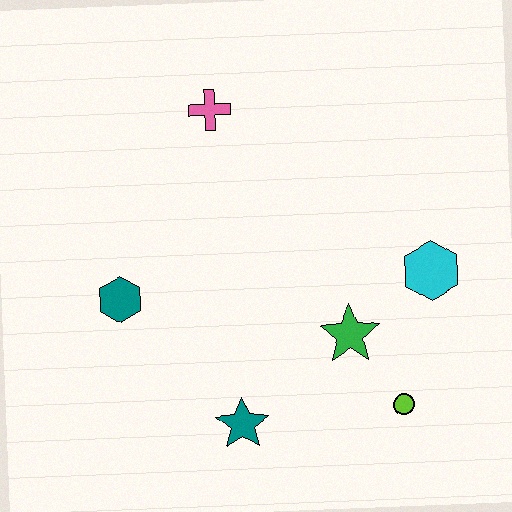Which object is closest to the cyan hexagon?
The green star is closest to the cyan hexagon.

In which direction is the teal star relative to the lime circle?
The teal star is to the left of the lime circle.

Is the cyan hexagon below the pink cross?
Yes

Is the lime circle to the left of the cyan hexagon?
Yes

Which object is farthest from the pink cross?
The lime circle is farthest from the pink cross.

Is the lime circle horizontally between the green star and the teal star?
No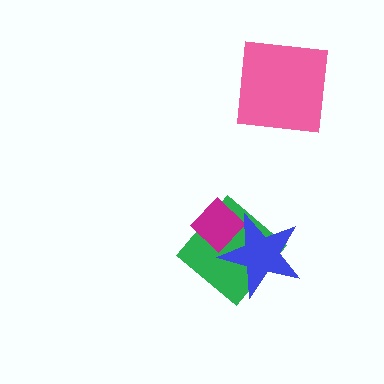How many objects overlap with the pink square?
0 objects overlap with the pink square.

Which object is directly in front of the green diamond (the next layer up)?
The magenta diamond is directly in front of the green diamond.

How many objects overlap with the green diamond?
2 objects overlap with the green diamond.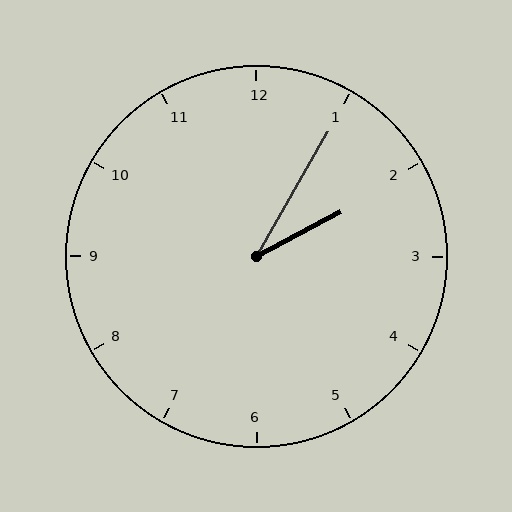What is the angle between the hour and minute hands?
Approximately 32 degrees.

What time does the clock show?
2:05.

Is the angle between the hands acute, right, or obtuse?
It is acute.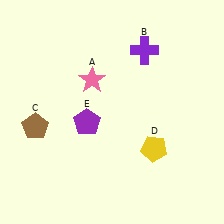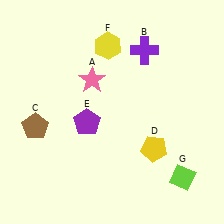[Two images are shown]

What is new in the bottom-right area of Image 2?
A lime diamond (G) was added in the bottom-right area of Image 2.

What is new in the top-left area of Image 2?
A yellow hexagon (F) was added in the top-left area of Image 2.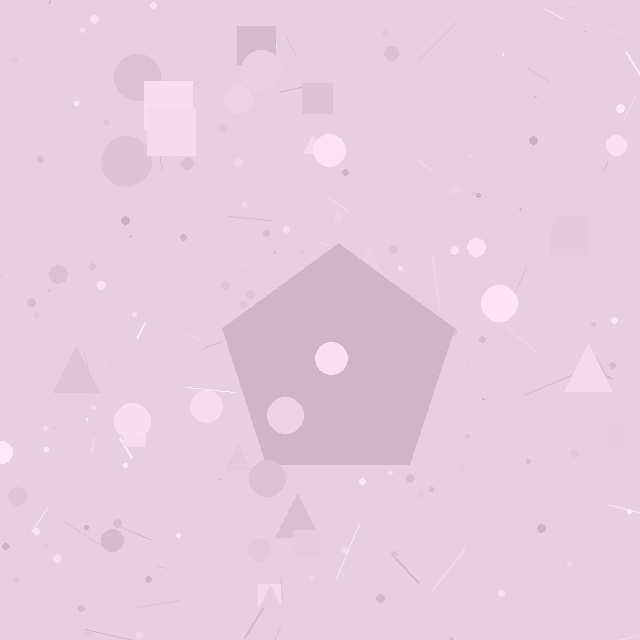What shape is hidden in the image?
A pentagon is hidden in the image.